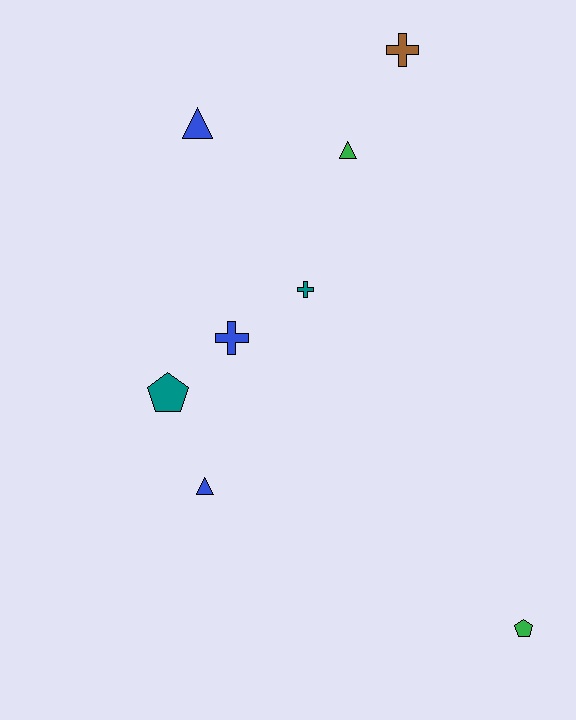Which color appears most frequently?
Blue, with 3 objects.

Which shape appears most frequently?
Triangle, with 3 objects.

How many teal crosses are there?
There is 1 teal cross.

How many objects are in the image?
There are 8 objects.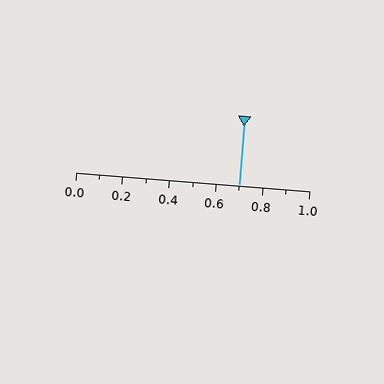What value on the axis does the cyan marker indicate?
The marker indicates approximately 0.7.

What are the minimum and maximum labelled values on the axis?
The axis runs from 0.0 to 1.0.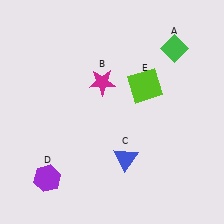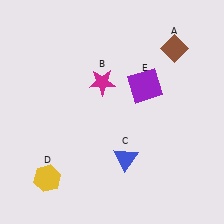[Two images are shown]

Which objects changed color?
A changed from green to brown. D changed from purple to yellow. E changed from lime to purple.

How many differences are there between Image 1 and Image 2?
There are 3 differences between the two images.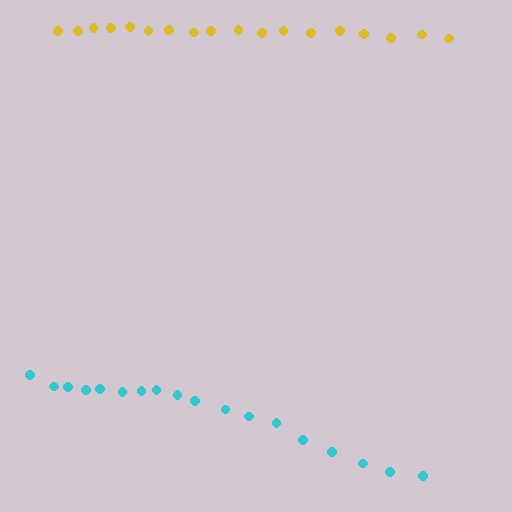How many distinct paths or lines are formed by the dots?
There are 2 distinct paths.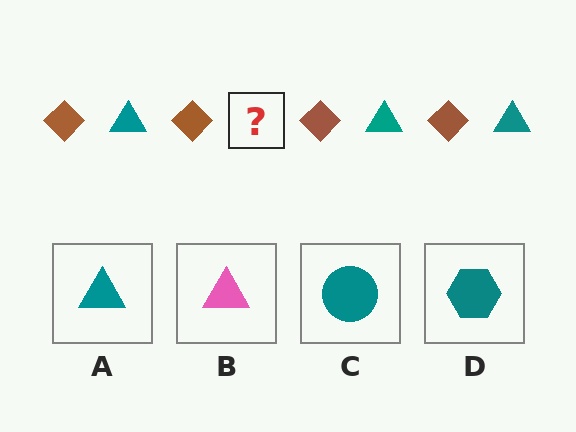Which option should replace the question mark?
Option A.